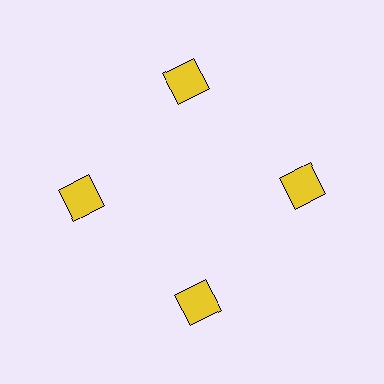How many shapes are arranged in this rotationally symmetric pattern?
There are 4 shapes, arranged in 4 groups of 1.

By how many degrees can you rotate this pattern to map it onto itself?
The pattern maps onto itself every 90 degrees of rotation.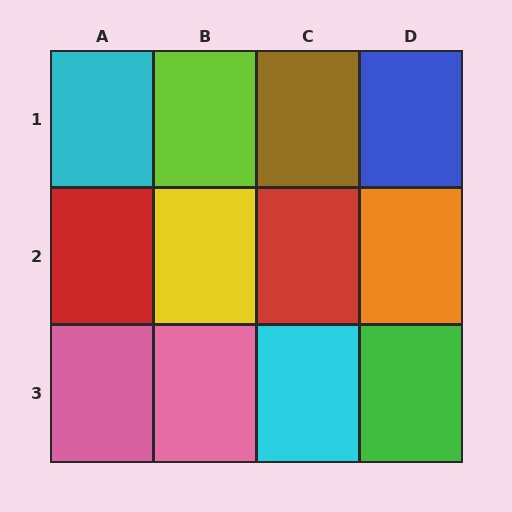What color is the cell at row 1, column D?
Blue.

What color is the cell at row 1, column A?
Cyan.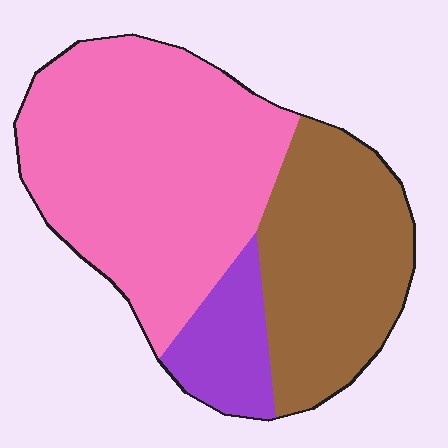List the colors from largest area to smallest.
From largest to smallest: pink, brown, purple.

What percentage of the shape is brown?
Brown covers roughly 35% of the shape.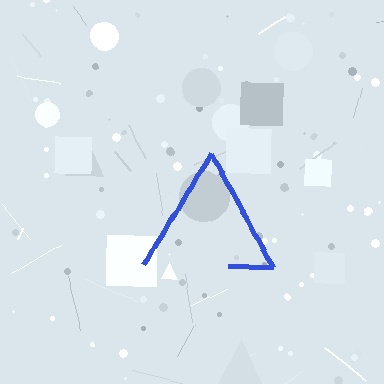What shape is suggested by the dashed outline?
The dashed outline suggests a triangle.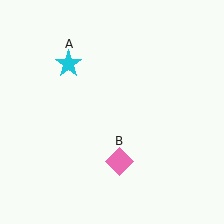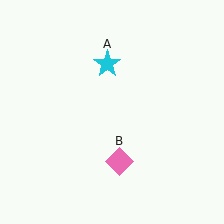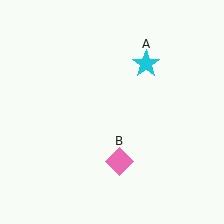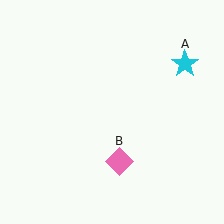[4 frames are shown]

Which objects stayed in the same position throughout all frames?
Pink diamond (object B) remained stationary.